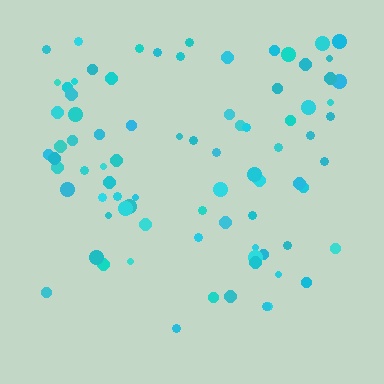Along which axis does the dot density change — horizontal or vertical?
Vertical.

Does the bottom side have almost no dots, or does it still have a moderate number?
Still a moderate number, just noticeably fewer than the top.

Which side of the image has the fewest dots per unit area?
The bottom.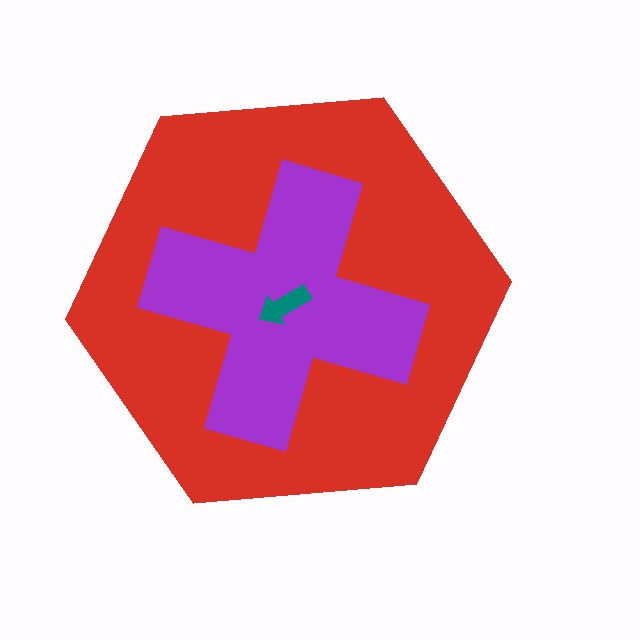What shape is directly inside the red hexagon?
The purple cross.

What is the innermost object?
The teal arrow.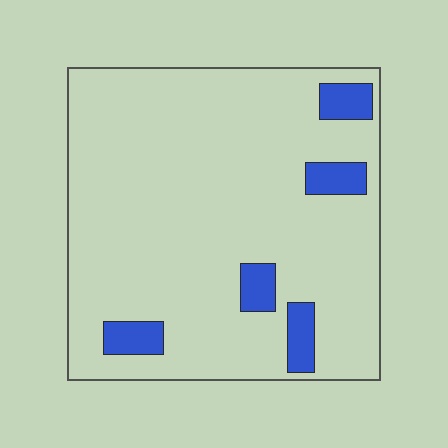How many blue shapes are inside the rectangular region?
5.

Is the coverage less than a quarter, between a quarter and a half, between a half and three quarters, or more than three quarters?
Less than a quarter.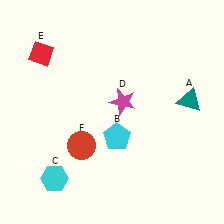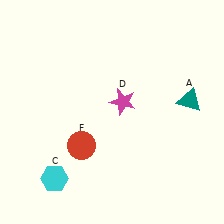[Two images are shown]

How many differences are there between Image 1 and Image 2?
There are 2 differences between the two images.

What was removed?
The cyan pentagon (B), the red diamond (E) were removed in Image 2.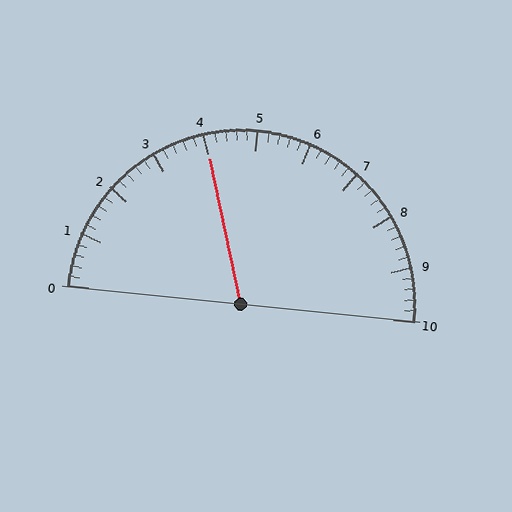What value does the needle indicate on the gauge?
The needle indicates approximately 4.0.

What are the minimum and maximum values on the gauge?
The gauge ranges from 0 to 10.